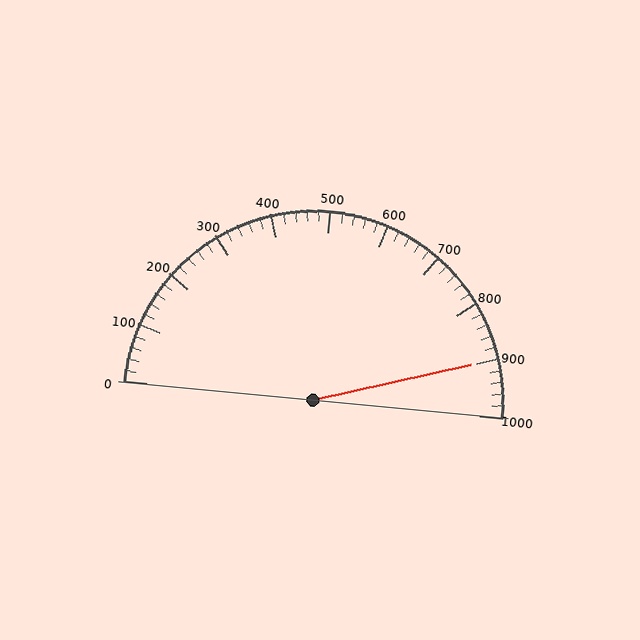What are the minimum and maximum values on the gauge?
The gauge ranges from 0 to 1000.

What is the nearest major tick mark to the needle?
The nearest major tick mark is 900.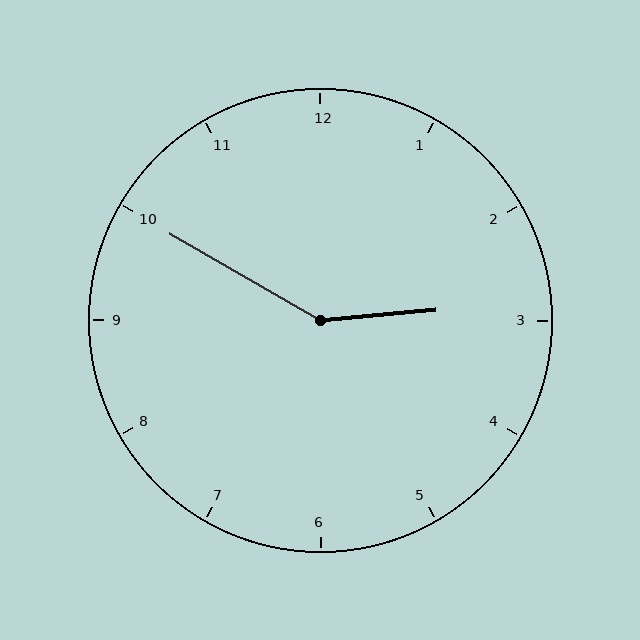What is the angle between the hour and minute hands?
Approximately 145 degrees.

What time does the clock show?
2:50.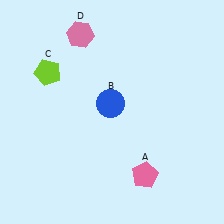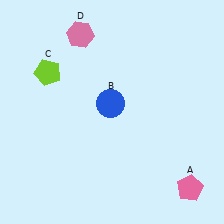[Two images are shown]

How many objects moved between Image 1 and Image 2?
1 object moved between the two images.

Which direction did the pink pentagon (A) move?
The pink pentagon (A) moved right.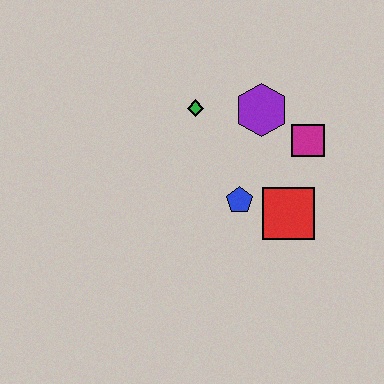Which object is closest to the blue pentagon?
The red square is closest to the blue pentagon.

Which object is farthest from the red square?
The green diamond is farthest from the red square.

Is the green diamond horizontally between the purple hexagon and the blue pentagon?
No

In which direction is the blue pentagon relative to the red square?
The blue pentagon is to the left of the red square.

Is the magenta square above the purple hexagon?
No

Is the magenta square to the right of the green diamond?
Yes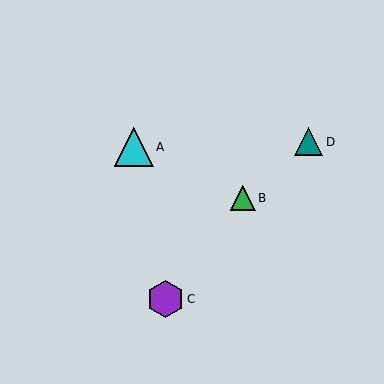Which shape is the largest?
The cyan triangle (labeled A) is the largest.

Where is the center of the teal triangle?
The center of the teal triangle is at (309, 142).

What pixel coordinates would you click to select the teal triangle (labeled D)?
Click at (309, 142) to select the teal triangle D.